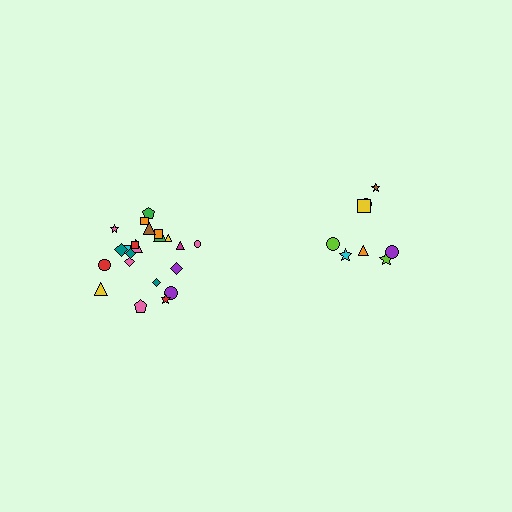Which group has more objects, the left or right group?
The left group.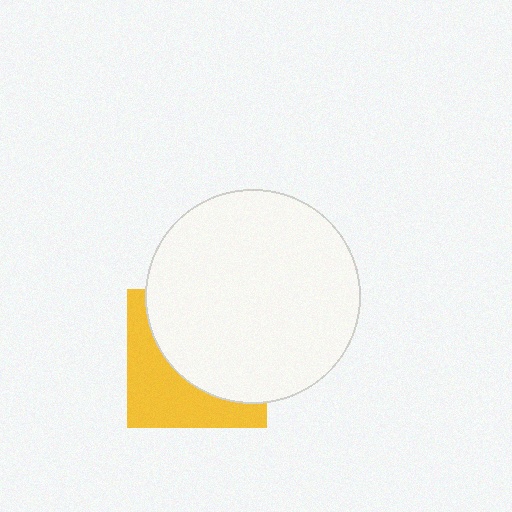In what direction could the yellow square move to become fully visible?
The yellow square could move toward the lower-left. That would shift it out from behind the white circle entirely.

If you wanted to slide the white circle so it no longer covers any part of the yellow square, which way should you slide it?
Slide it toward the upper-right — that is the most direct way to separate the two shapes.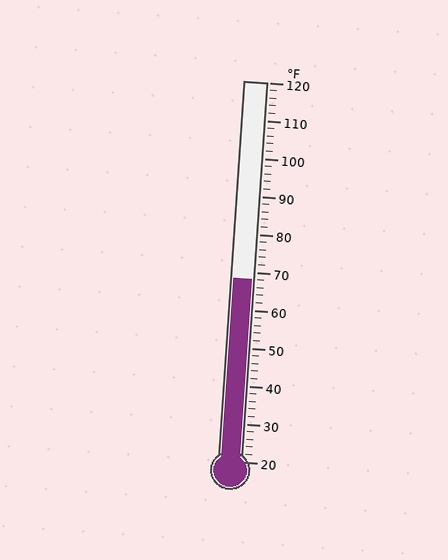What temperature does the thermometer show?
The thermometer shows approximately 68°F.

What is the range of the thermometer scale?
The thermometer scale ranges from 20°F to 120°F.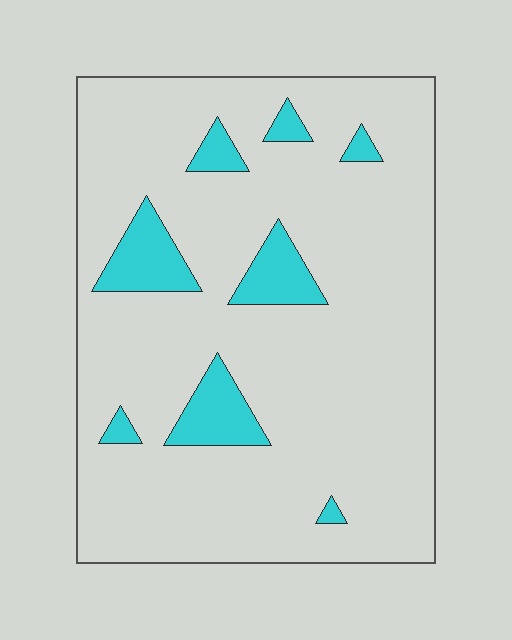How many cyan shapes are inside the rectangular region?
8.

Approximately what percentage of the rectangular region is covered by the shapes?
Approximately 10%.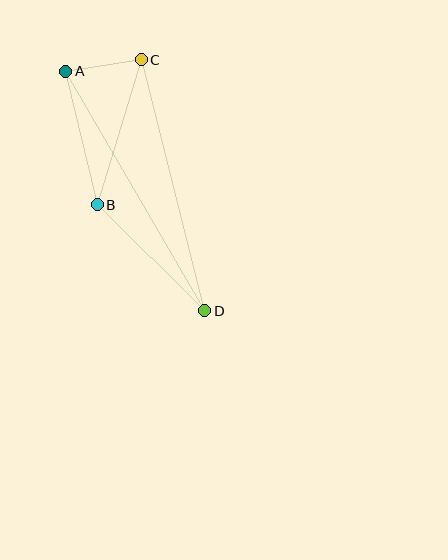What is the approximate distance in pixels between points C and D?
The distance between C and D is approximately 259 pixels.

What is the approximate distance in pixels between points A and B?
The distance between A and B is approximately 138 pixels.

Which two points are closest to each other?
Points A and C are closest to each other.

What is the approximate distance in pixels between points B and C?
The distance between B and C is approximately 152 pixels.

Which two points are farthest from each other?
Points A and D are farthest from each other.